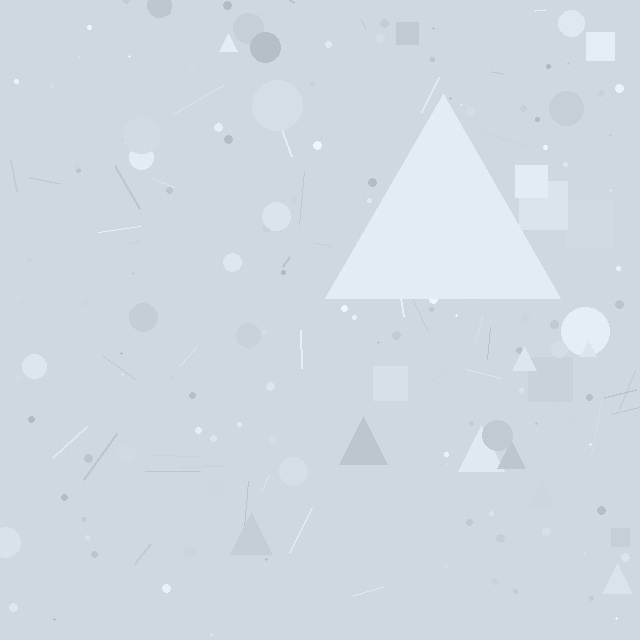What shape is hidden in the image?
A triangle is hidden in the image.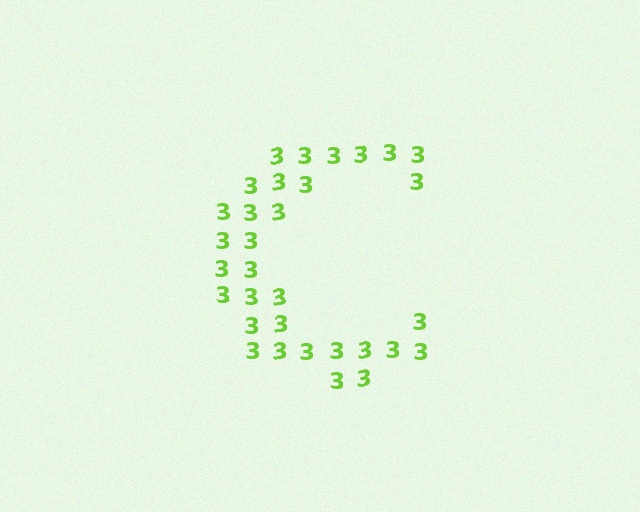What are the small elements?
The small elements are digit 3's.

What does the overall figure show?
The overall figure shows the letter C.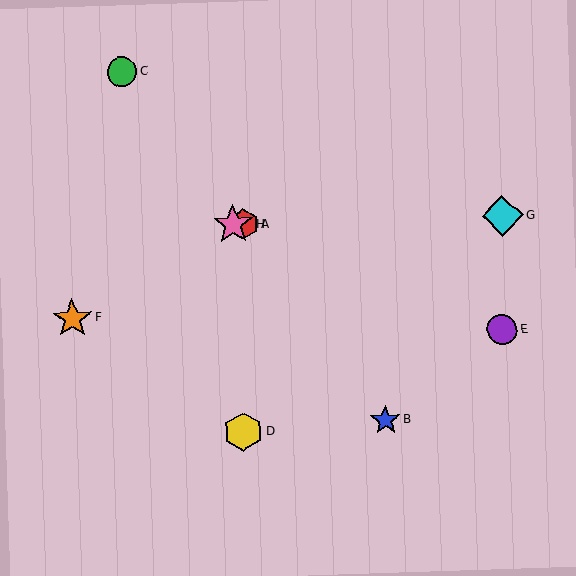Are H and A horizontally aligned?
Yes, both are at y≈225.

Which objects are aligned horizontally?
Objects A, G, H are aligned horizontally.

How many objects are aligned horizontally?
3 objects (A, G, H) are aligned horizontally.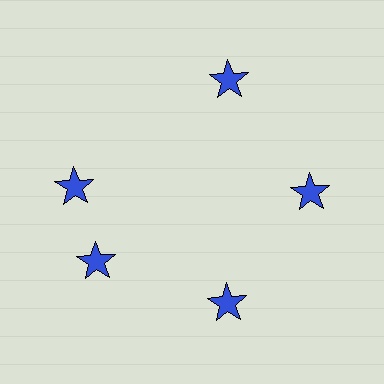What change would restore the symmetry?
The symmetry would be restored by rotating it back into even spacing with its neighbors so that all 5 stars sit at equal angles and equal distance from the center.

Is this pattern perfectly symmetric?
No. The 5 blue stars are arranged in a ring, but one element near the 10 o'clock position is rotated out of alignment along the ring, breaking the 5-fold rotational symmetry.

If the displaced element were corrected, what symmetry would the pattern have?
It would have 5-fold rotational symmetry — the pattern would map onto itself every 72 degrees.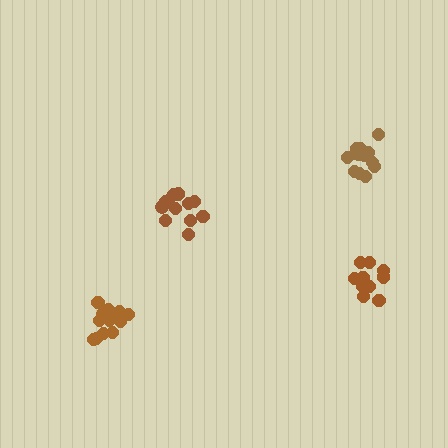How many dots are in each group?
Group 1: 12 dots, Group 2: 13 dots, Group 3: 11 dots, Group 4: 13 dots (49 total).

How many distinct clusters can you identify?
There are 4 distinct clusters.